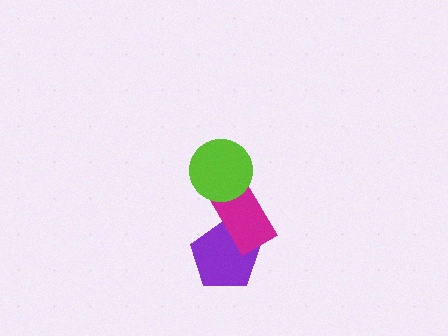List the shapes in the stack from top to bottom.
From top to bottom: the lime circle, the magenta rectangle, the purple pentagon.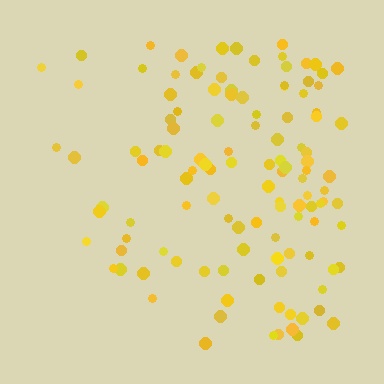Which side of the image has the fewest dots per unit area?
The left.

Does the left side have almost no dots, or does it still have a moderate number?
Still a moderate number, just noticeably fewer than the right.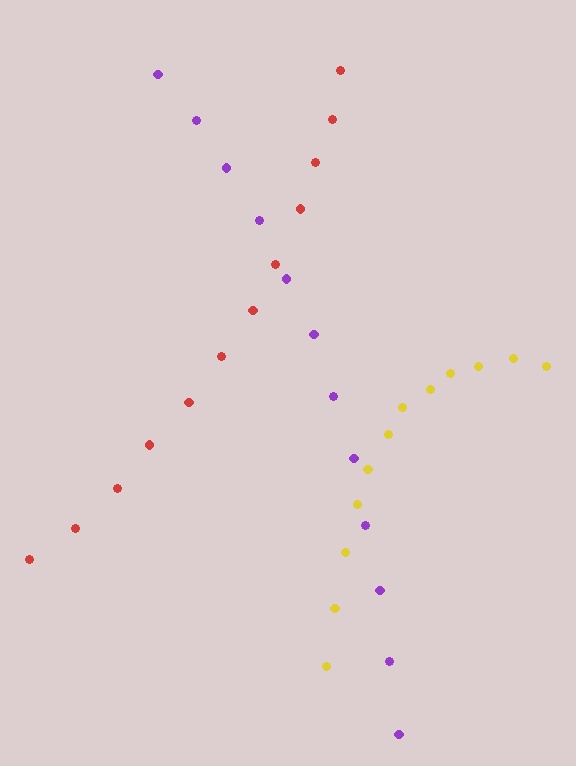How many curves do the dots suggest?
There are 3 distinct paths.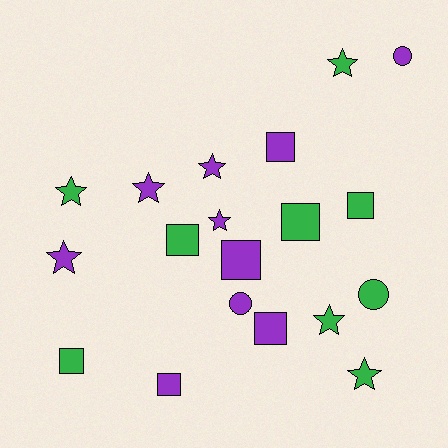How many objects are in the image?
There are 19 objects.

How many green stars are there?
There are 4 green stars.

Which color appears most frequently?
Purple, with 10 objects.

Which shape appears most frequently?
Square, with 8 objects.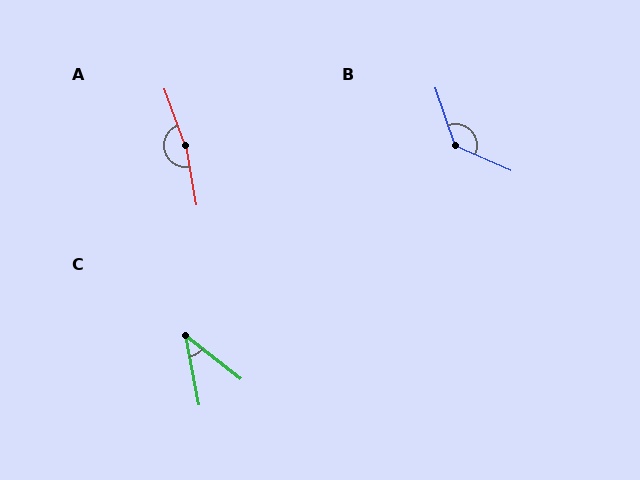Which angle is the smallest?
C, at approximately 41 degrees.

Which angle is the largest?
A, at approximately 170 degrees.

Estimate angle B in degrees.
Approximately 132 degrees.